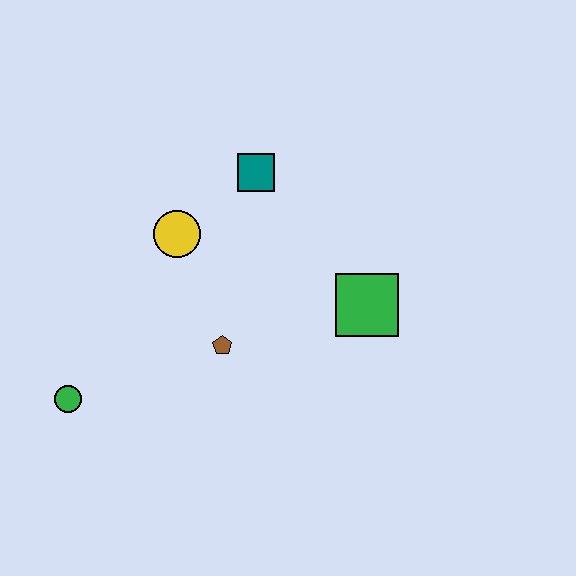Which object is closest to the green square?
The brown pentagon is closest to the green square.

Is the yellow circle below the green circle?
No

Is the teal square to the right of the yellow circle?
Yes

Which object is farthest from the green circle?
The green square is farthest from the green circle.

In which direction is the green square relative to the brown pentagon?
The green square is to the right of the brown pentagon.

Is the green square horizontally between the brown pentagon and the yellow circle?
No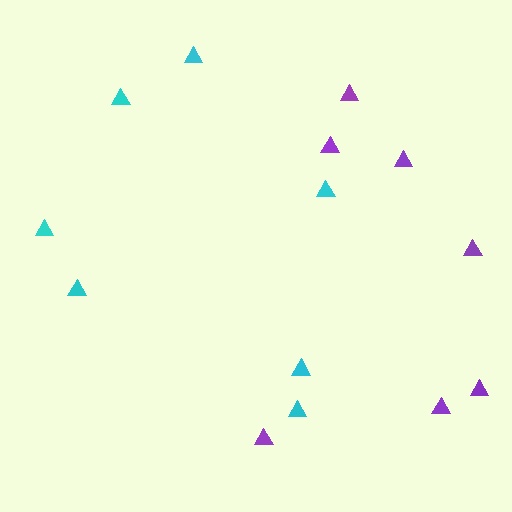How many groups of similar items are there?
There are 2 groups: one group of purple triangles (7) and one group of cyan triangles (7).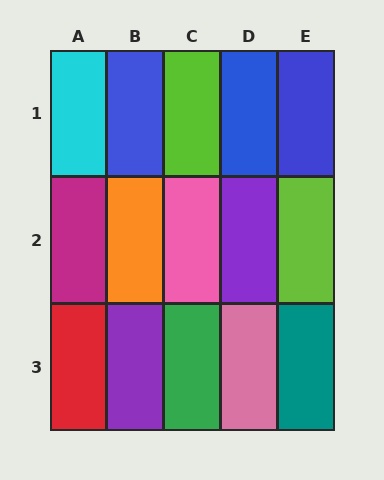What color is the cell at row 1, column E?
Blue.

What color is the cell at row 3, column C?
Green.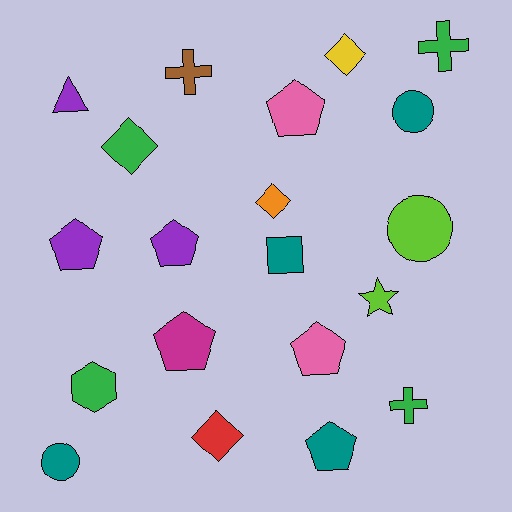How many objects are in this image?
There are 20 objects.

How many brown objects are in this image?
There is 1 brown object.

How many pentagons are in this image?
There are 6 pentagons.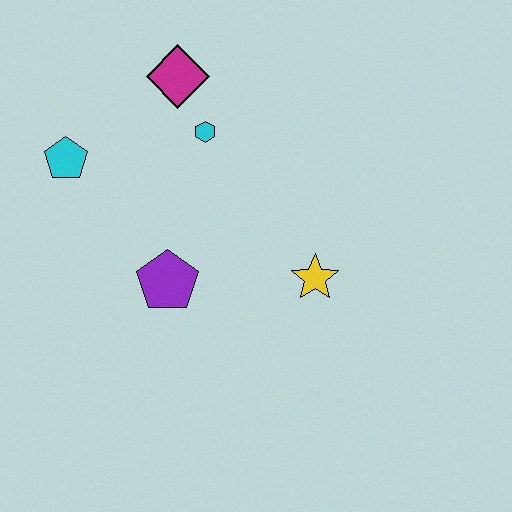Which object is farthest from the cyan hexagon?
The yellow star is farthest from the cyan hexagon.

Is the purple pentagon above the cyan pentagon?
No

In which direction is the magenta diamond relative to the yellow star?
The magenta diamond is above the yellow star.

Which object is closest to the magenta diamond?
The cyan hexagon is closest to the magenta diamond.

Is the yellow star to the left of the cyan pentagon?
No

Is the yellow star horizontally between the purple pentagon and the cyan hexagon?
No